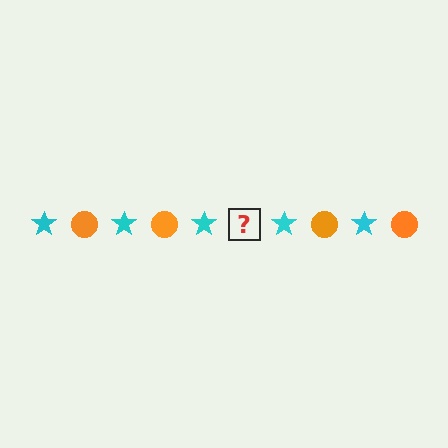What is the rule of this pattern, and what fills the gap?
The rule is that the pattern alternates between cyan star and orange circle. The gap should be filled with an orange circle.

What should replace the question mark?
The question mark should be replaced with an orange circle.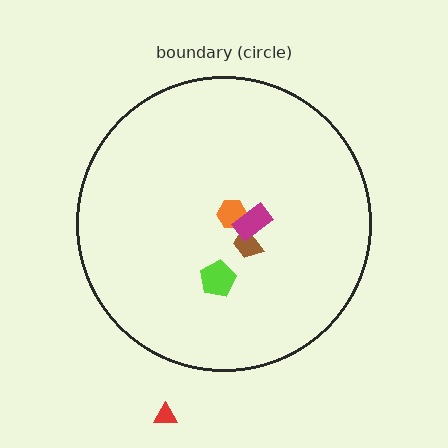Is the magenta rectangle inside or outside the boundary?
Inside.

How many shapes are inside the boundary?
4 inside, 1 outside.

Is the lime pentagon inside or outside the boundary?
Inside.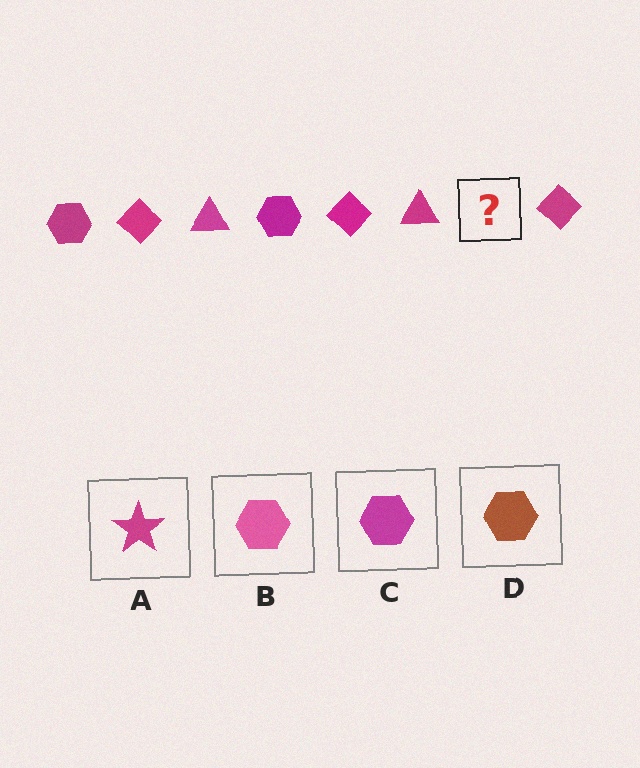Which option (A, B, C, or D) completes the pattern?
C.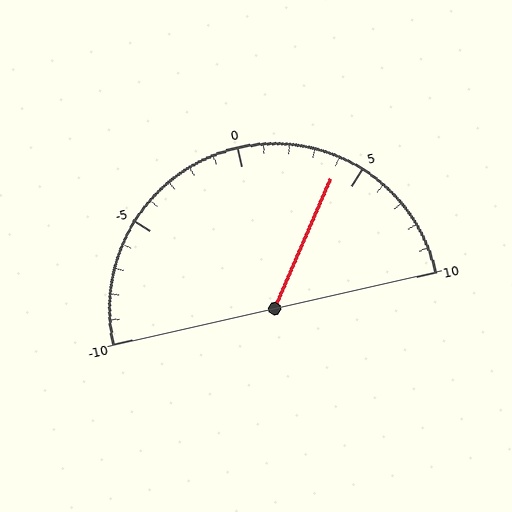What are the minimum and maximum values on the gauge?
The gauge ranges from -10 to 10.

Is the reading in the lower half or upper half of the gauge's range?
The reading is in the upper half of the range (-10 to 10).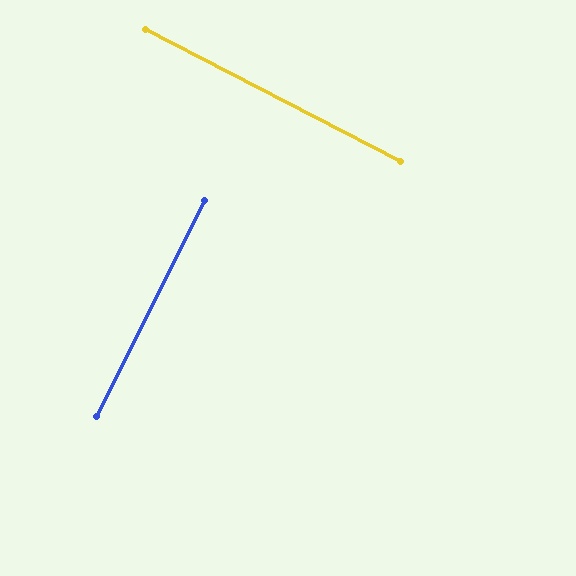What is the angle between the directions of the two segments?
Approximately 89 degrees.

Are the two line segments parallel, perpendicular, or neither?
Perpendicular — they meet at approximately 89°.